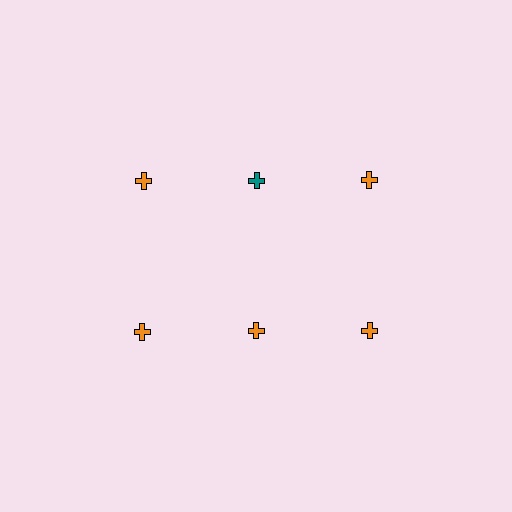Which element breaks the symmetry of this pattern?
The teal cross in the top row, second from left column breaks the symmetry. All other shapes are orange crosses.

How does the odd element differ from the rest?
It has a different color: teal instead of orange.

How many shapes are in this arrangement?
There are 6 shapes arranged in a grid pattern.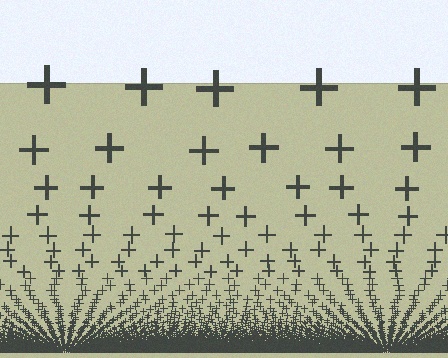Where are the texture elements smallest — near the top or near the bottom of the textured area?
Near the bottom.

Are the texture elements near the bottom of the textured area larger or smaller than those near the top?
Smaller. The gradient is inverted — elements near the bottom are smaller and denser.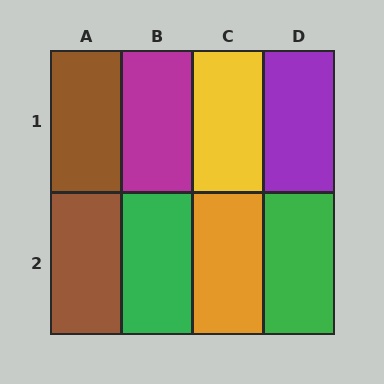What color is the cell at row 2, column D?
Green.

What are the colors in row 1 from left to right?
Brown, magenta, yellow, purple.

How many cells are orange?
1 cell is orange.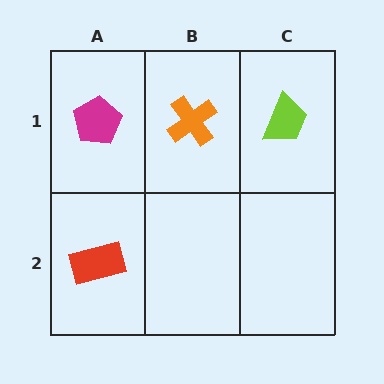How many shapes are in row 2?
1 shape.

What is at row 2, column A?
A red rectangle.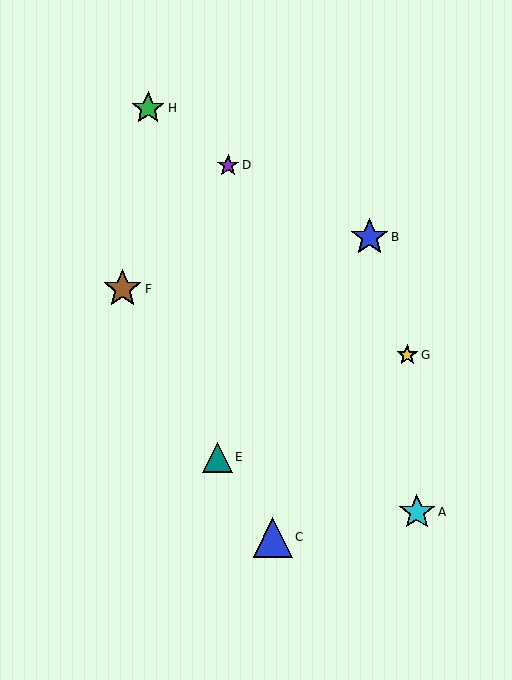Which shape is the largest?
The blue triangle (labeled C) is the largest.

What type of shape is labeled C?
Shape C is a blue triangle.